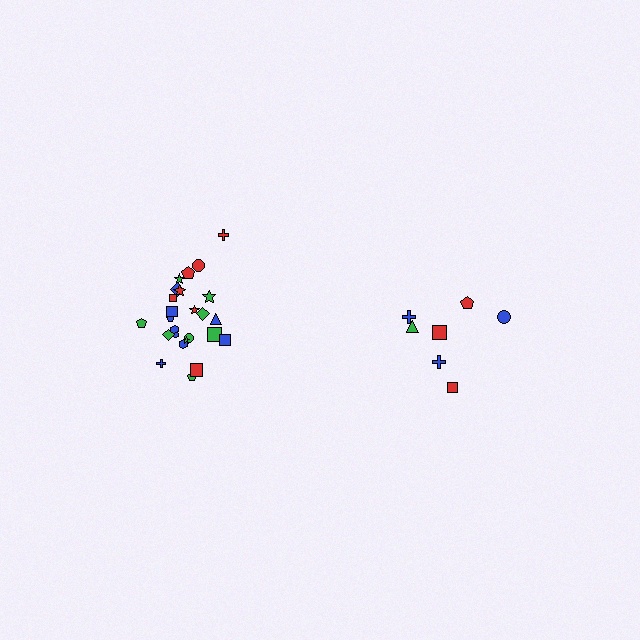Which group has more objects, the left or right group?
The left group.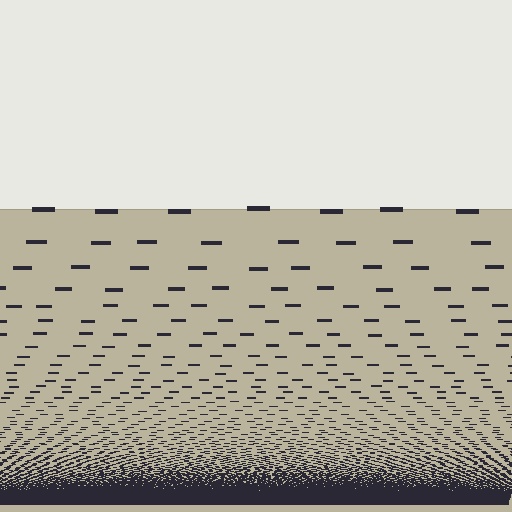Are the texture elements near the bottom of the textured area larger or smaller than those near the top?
Smaller. The gradient is inverted — elements near the bottom are smaller and denser.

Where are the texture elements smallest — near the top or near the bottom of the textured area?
Near the bottom.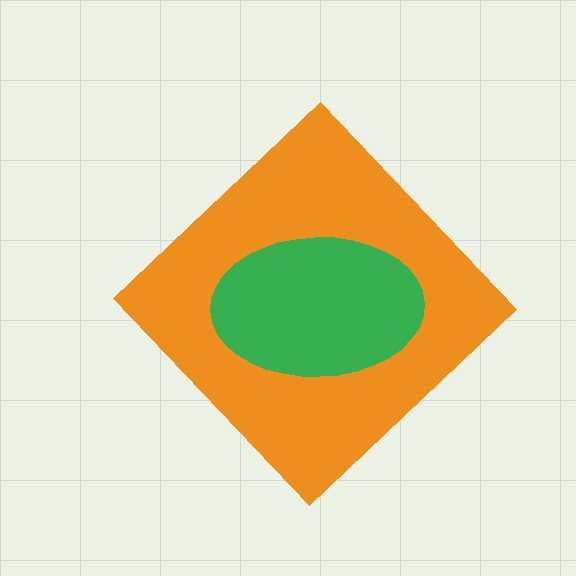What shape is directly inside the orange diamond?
The green ellipse.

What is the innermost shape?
The green ellipse.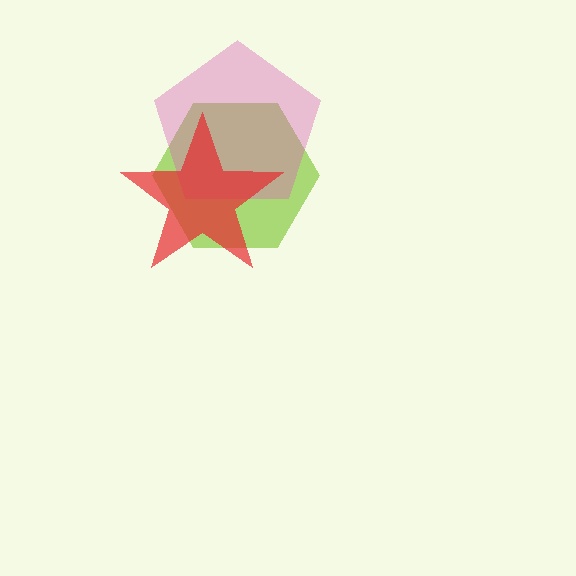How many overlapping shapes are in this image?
There are 3 overlapping shapes in the image.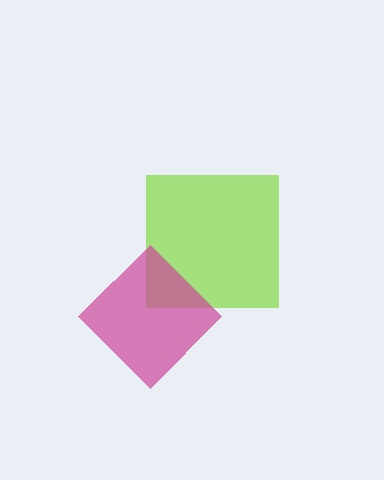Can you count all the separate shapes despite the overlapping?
Yes, there are 2 separate shapes.